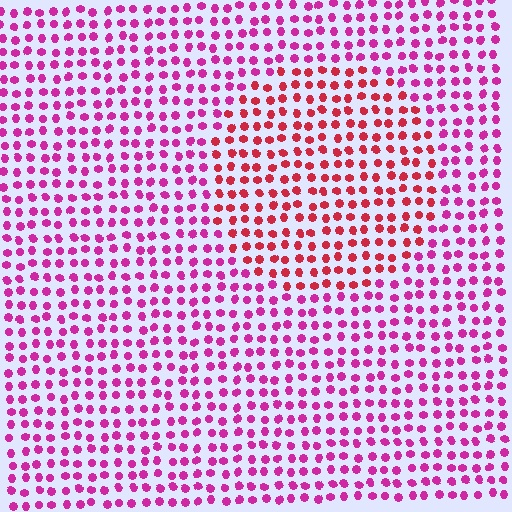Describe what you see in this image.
The image is filled with small magenta elements in a uniform arrangement. A circle-shaped region is visible where the elements are tinted to a slightly different hue, forming a subtle color boundary.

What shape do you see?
I see a circle.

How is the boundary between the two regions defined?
The boundary is defined purely by a slight shift in hue (about 35 degrees). Spacing, size, and orientation are identical on both sides.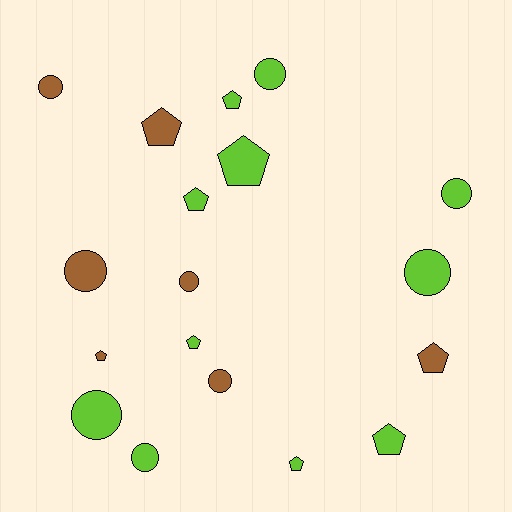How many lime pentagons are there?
There are 6 lime pentagons.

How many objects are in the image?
There are 18 objects.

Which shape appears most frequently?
Pentagon, with 9 objects.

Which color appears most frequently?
Lime, with 11 objects.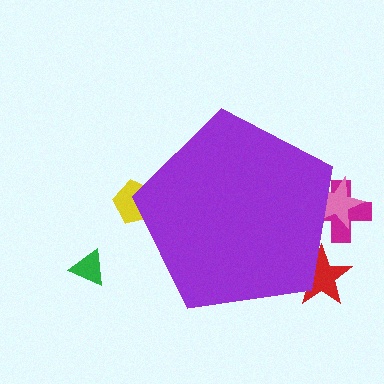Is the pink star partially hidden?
Yes, the pink star is partially hidden behind the purple pentagon.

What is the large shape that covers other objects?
A purple pentagon.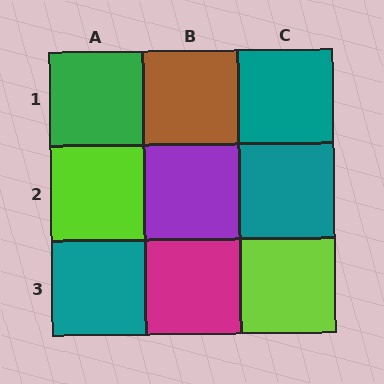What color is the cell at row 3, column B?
Magenta.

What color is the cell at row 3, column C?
Lime.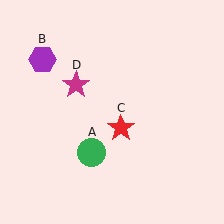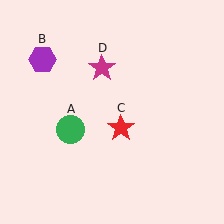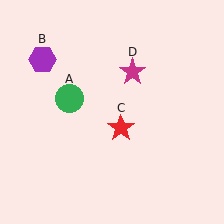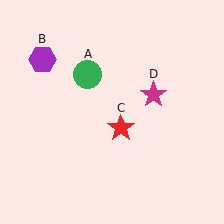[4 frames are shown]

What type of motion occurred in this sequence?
The green circle (object A), magenta star (object D) rotated clockwise around the center of the scene.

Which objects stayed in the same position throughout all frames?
Purple hexagon (object B) and red star (object C) remained stationary.